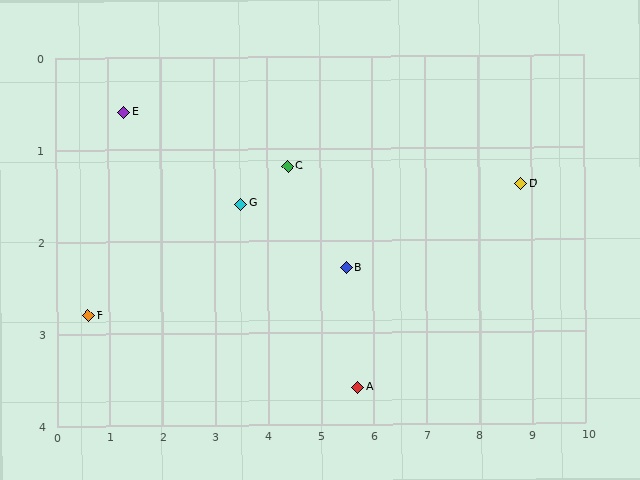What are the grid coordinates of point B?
Point B is at approximately (5.5, 2.3).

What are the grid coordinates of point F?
Point F is at approximately (0.6, 2.8).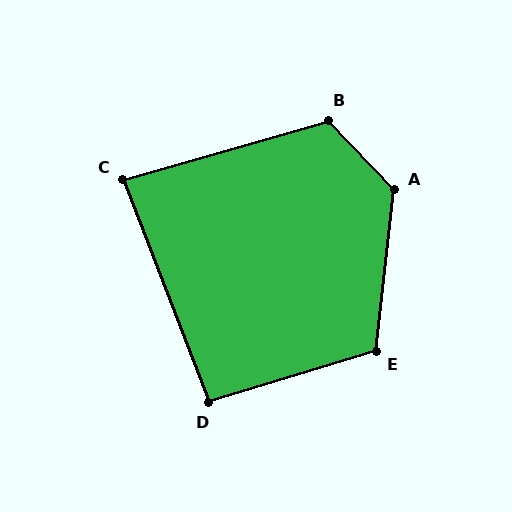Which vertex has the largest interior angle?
A, at approximately 130 degrees.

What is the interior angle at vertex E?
Approximately 113 degrees (obtuse).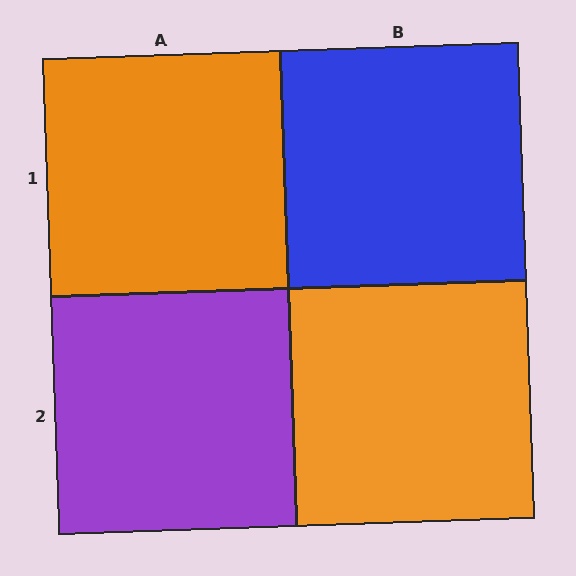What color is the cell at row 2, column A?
Purple.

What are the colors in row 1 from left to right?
Orange, blue.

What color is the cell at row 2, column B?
Orange.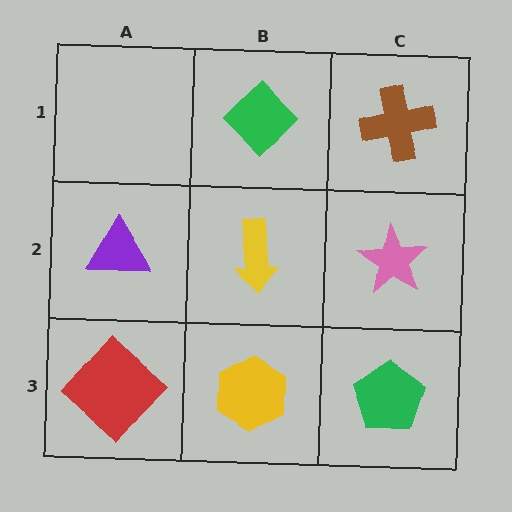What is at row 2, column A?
A purple triangle.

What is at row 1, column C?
A brown cross.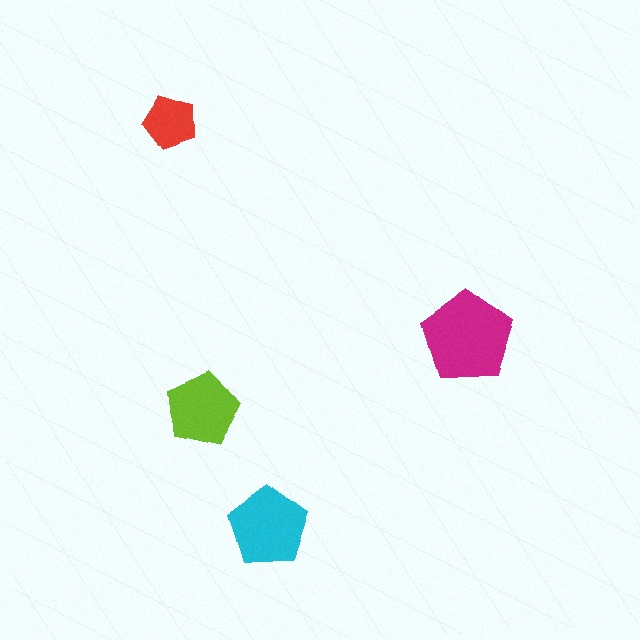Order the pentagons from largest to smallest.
the magenta one, the cyan one, the lime one, the red one.